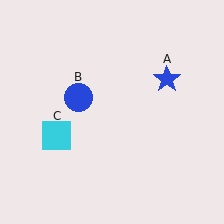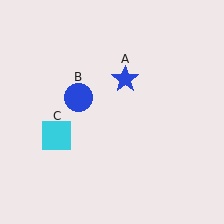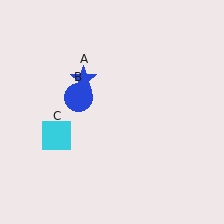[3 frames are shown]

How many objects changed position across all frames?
1 object changed position: blue star (object A).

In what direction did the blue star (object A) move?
The blue star (object A) moved left.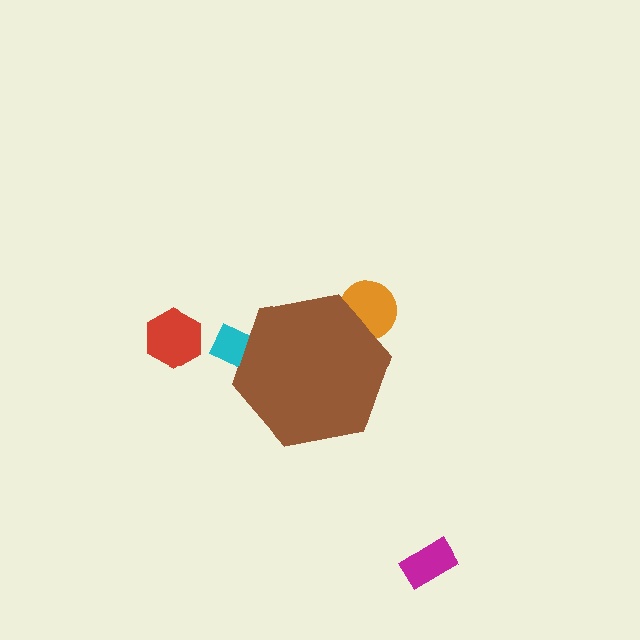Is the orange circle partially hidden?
Yes, the orange circle is partially hidden behind the brown hexagon.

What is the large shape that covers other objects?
A brown hexagon.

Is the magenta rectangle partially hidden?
No, the magenta rectangle is fully visible.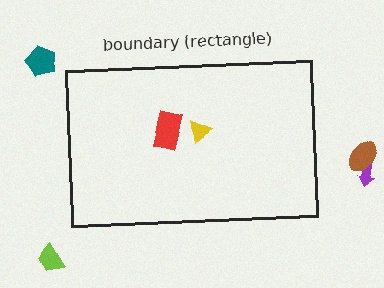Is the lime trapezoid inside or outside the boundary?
Outside.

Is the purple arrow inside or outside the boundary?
Outside.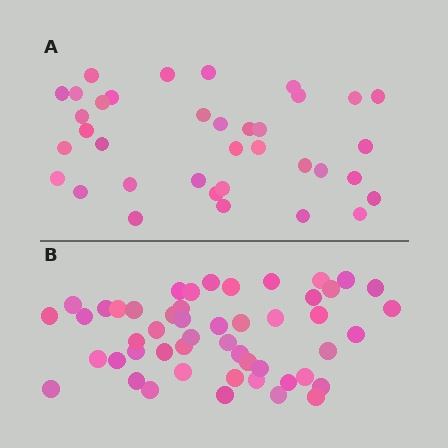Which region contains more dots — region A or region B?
Region B (the bottom region) has more dots.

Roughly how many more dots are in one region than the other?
Region B has approximately 15 more dots than region A.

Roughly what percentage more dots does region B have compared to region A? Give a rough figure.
About 40% more.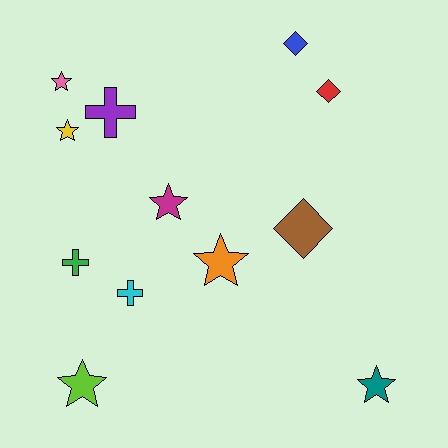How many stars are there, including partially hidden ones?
There are 6 stars.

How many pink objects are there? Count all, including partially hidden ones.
There is 1 pink object.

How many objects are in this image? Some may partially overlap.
There are 12 objects.